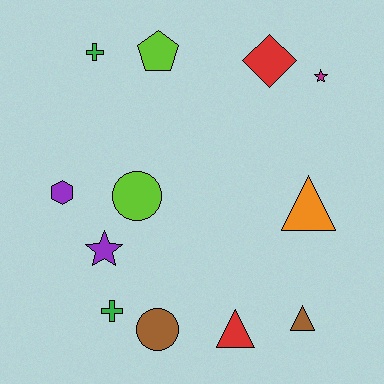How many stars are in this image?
There are 2 stars.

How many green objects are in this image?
There are 2 green objects.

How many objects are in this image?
There are 12 objects.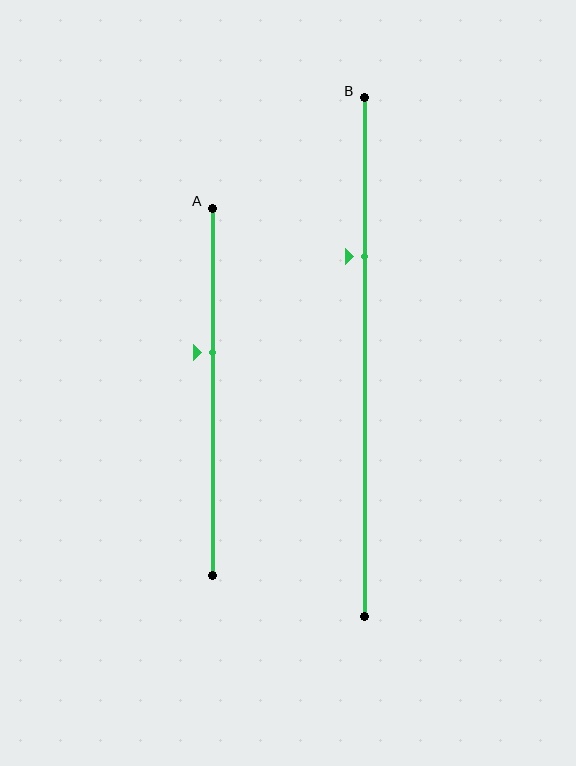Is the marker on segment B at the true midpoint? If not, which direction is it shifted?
No, the marker on segment B is shifted upward by about 19% of the segment length.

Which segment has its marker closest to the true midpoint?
Segment A has its marker closest to the true midpoint.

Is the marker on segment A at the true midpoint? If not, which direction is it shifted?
No, the marker on segment A is shifted upward by about 11% of the segment length.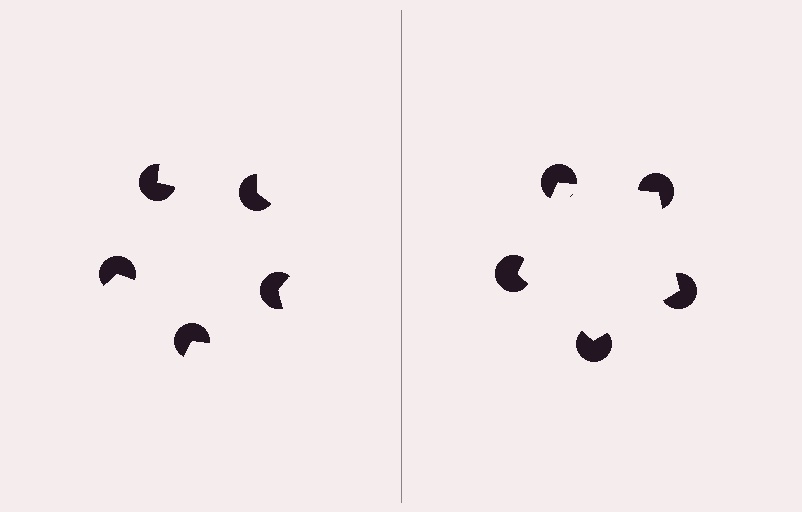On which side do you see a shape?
An illusory pentagon appears on the right side. On the left side the wedge cuts are rotated, so no coherent shape forms.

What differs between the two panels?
The pac-man discs are positioned identically on both sides; only the wedge orientations differ. On the right they align to a pentagon; on the left they are misaligned.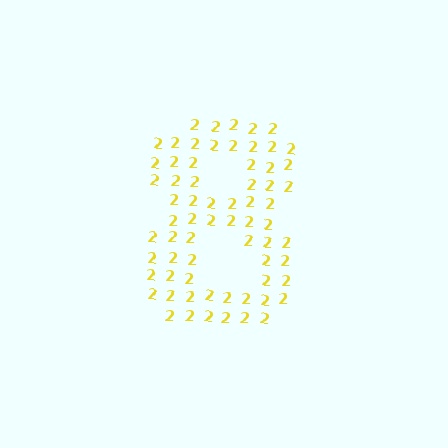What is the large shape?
The large shape is the digit 8.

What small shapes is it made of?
It is made of small digit 2's.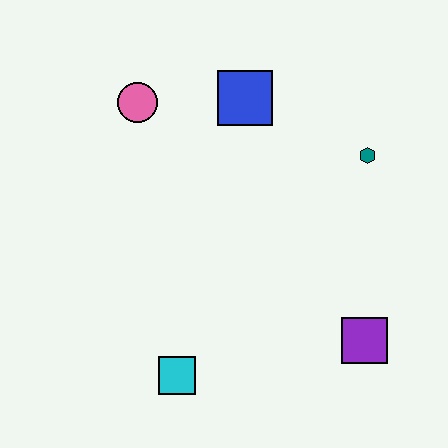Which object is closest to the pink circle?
The blue square is closest to the pink circle.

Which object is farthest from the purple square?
The pink circle is farthest from the purple square.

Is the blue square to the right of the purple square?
No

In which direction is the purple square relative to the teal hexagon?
The purple square is below the teal hexagon.